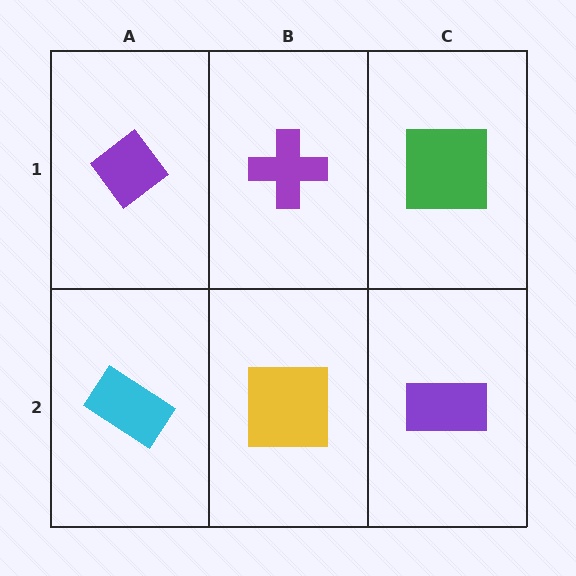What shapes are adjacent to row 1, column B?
A yellow square (row 2, column B), a purple diamond (row 1, column A), a green square (row 1, column C).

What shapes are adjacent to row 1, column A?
A cyan rectangle (row 2, column A), a purple cross (row 1, column B).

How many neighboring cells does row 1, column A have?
2.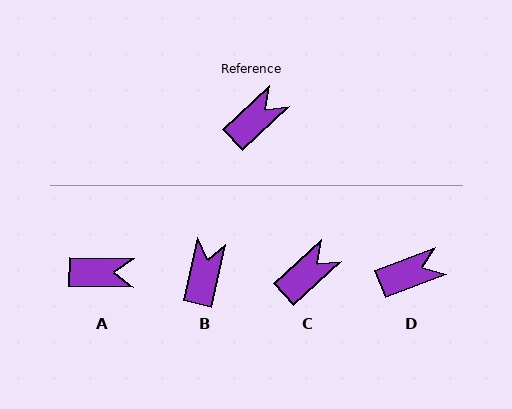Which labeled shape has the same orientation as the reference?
C.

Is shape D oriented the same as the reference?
No, it is off by about 22 degrees.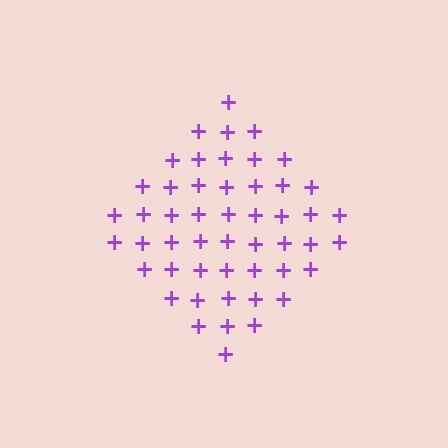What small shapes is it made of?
It is made of small plus signs.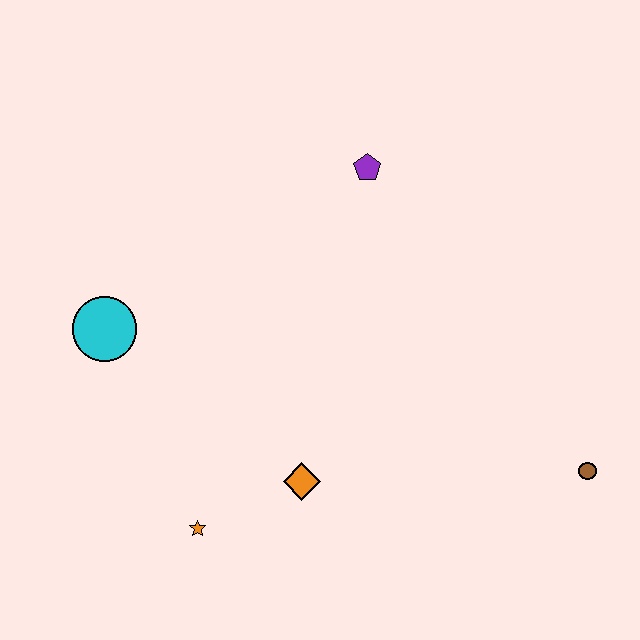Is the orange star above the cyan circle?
No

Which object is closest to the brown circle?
The orange diamond is closest to the brown circle.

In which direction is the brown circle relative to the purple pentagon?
The brown circle is below the purple pentagon.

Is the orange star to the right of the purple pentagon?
No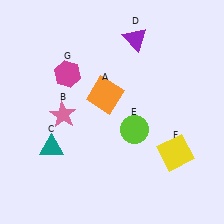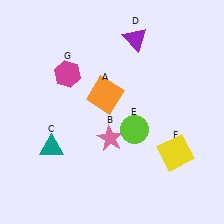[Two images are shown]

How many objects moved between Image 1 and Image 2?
1 object moved between the two images.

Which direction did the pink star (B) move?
The pink star (B) moved right.